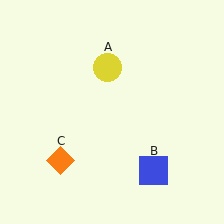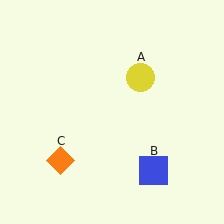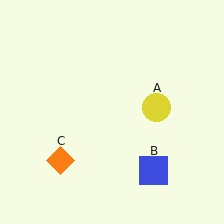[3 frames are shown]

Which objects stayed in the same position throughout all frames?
Blue square (object B) and orange diamond (object C) remained stationary.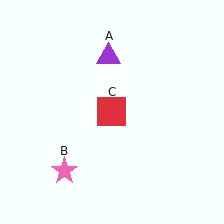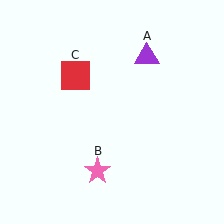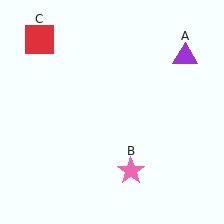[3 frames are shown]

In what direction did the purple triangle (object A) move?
The purple triangle (object A) moved right.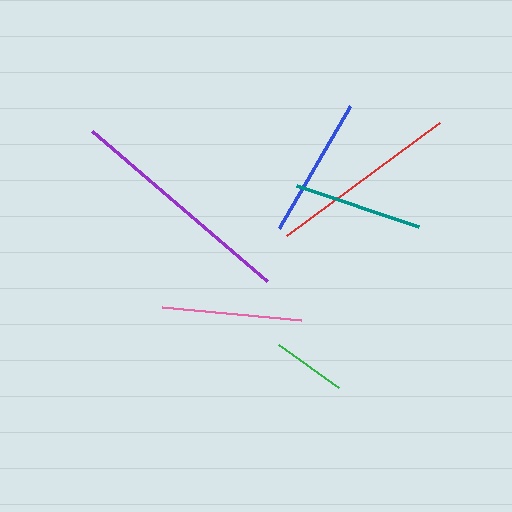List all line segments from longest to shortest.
From longest to shortest: purple, red, blue, pink, teal, green.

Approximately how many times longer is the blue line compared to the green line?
The blue line is approximately 1.9 times the length of the green line.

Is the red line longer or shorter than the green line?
The red line is longer than the green line.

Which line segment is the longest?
The purple line is the longest at approximately 230 pixels.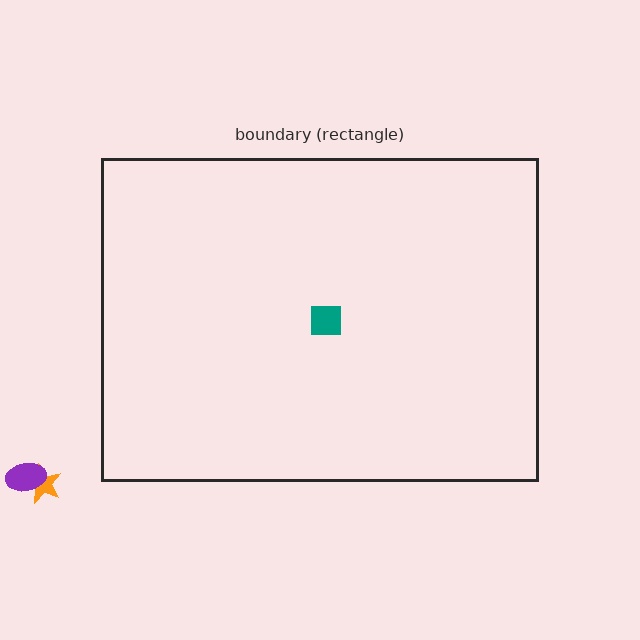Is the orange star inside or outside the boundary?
Outside.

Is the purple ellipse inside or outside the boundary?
Outside.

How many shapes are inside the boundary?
1 inside, 2 outside.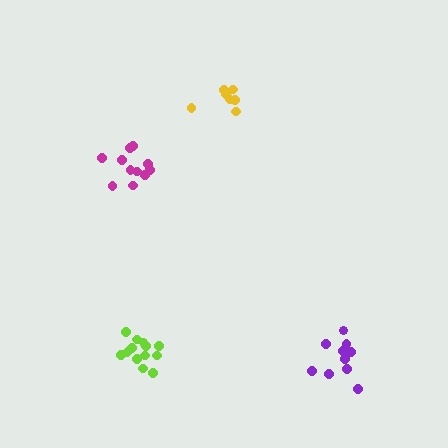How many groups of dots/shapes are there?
There are 4 groups.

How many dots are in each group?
Group 1: 11 dots, Group 2: 13 dots, Group 3: 7 dots, Group 4: 10 dots (41 total).